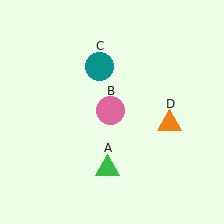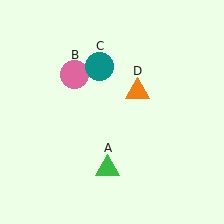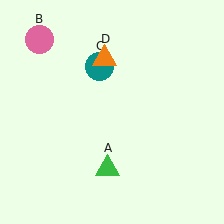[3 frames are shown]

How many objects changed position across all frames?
2 objects changed position: pink circle (object B), orange triangle (object D).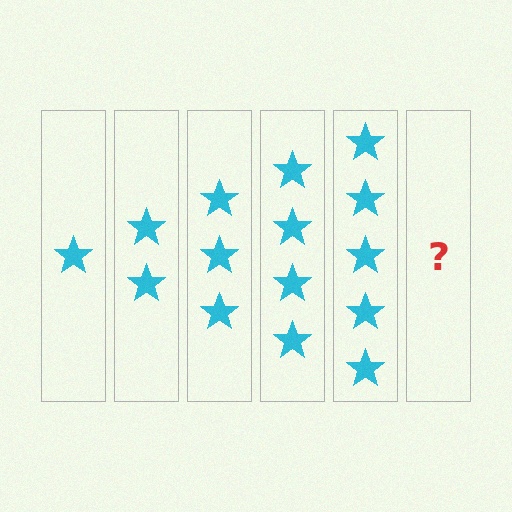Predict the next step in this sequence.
The next step is 6 stars.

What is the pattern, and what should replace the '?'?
The pattern is that each step adds one more star. The '?' should be 6 stars.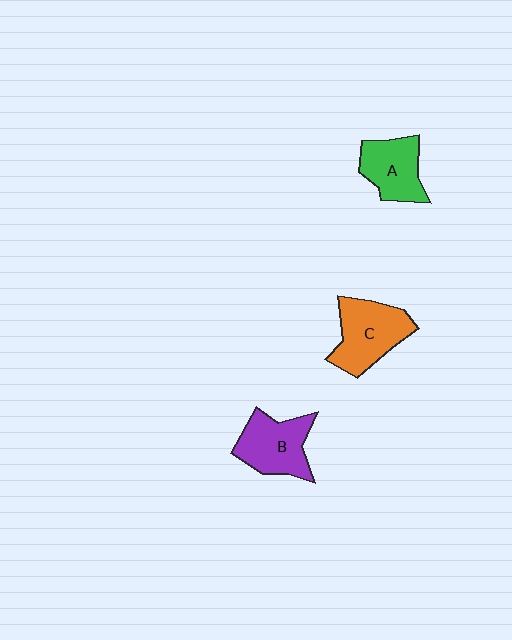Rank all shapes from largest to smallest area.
From largest to smallest: C (orange), B (purple), A (green).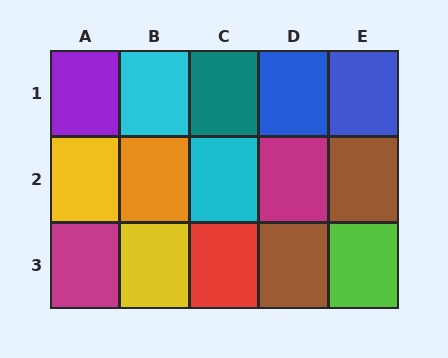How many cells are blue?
2 cells are blue.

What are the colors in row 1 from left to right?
Purple, cyan, teal, blue, blue.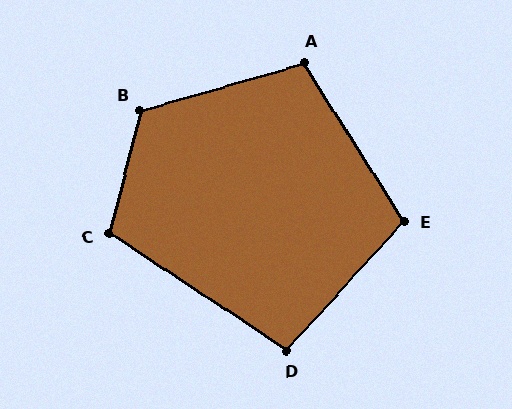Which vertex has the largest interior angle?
B, at approximately 120 degrees.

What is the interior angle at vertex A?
Approximately 106 degrees (obtuse).